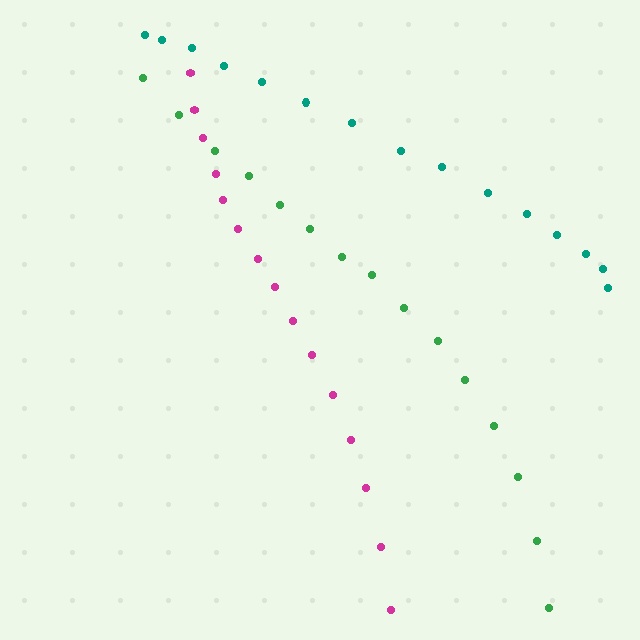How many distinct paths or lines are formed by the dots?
There are 3 distinct paths.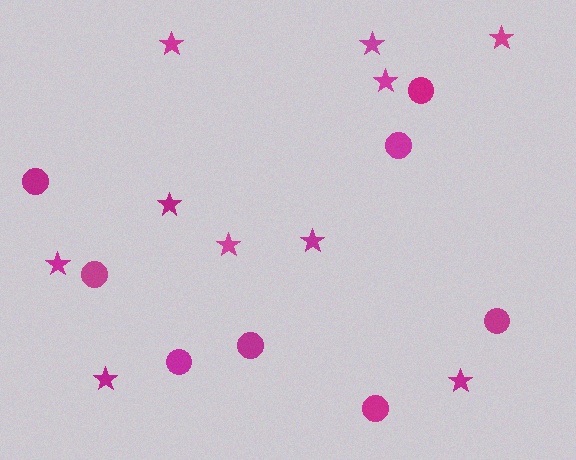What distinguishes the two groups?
There are 2 groups: one group of circles (8) and one group of stars (10).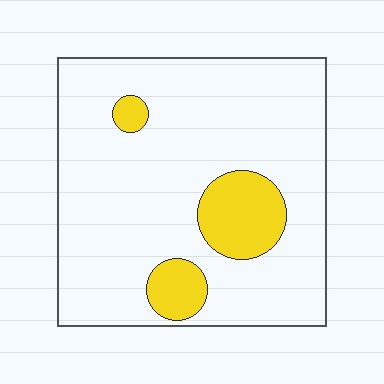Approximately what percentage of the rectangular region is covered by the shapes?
Approximately 15%.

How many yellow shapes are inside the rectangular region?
3.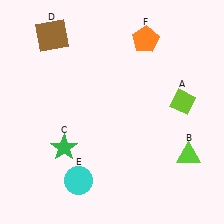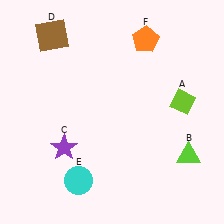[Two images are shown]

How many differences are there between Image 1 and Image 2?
There is 1 difference between the two images.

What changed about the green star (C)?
In Image 1, C is green. In Image 2, it changed to purple.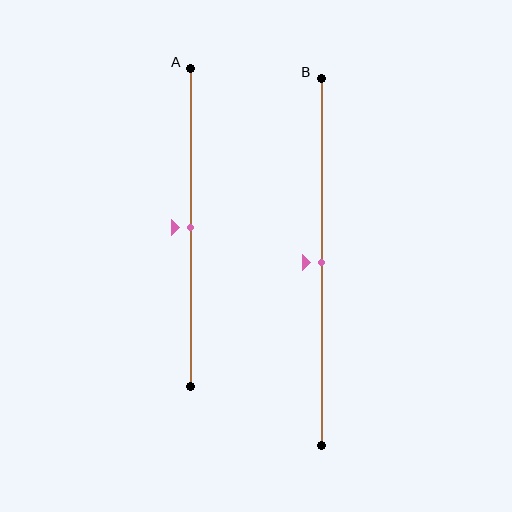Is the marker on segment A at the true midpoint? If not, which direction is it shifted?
Yes, the marker on segment A is at the true midpoint.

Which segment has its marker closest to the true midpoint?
Segment A has its marker closest to the true midpoint.